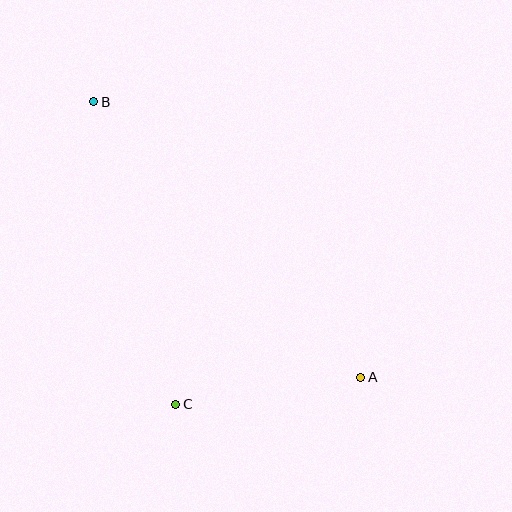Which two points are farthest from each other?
Points A and B are farthest from each other.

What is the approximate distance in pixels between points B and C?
The distance between B and C is approximately 313 pixels.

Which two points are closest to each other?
Points A and C are closest to each other.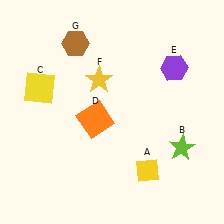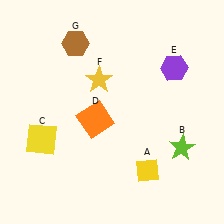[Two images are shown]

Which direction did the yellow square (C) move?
The yellow square (C) moved down.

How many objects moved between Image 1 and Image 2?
1 object moved between the two images.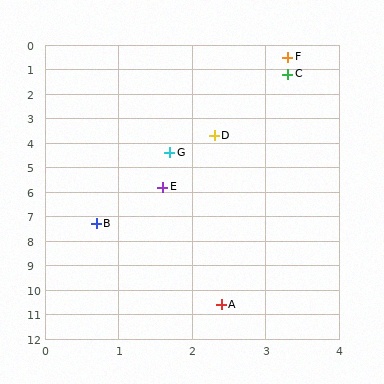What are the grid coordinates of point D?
Point D is at approximately (2.3, 3.7).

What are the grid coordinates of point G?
Point G is at approximately (1.7, 4.4).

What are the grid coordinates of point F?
Point F is at approximately (3.3, 0.5).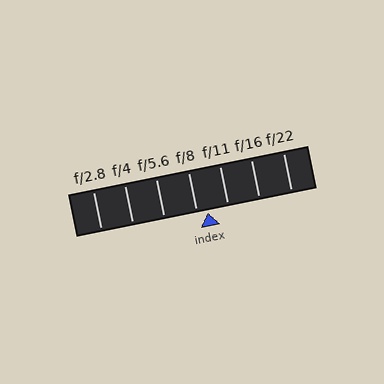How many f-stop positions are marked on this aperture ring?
There are 7 f-stop positions marked.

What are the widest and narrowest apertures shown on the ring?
The widest aperture shown is f/2.8 and the narrowest is f/22.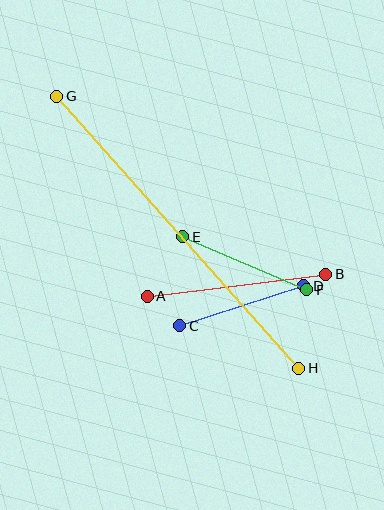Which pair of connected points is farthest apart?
Points G and H are farthest apart.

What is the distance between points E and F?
The distance is approximately 135 pixels.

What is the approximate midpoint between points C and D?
The midpoint is at approximately (242, 306) pixels.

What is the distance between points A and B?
The distance is approximately 180 pixels.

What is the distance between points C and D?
The distance is approximately 130 pixels.